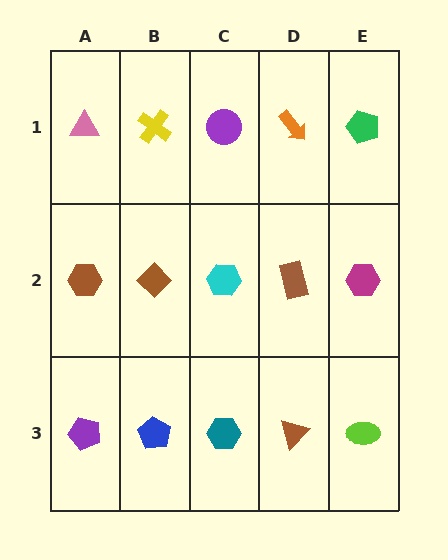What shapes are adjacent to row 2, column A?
A pink triangle (row 1, column A), a purple pentagon (row 3, column A), a brown diamond (row 2, column B).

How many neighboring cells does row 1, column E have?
2.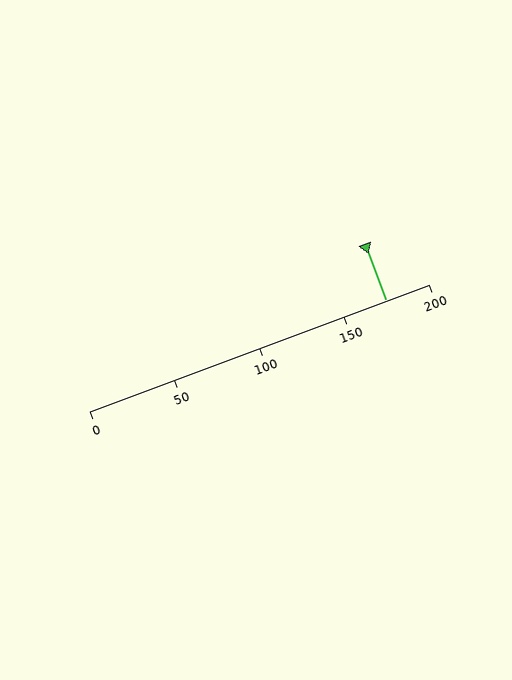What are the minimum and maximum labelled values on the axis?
The axis runs from 0 to 200.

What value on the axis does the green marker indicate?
The marker indicates approximately 175.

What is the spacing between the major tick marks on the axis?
The major ticks are spaced 50 apart.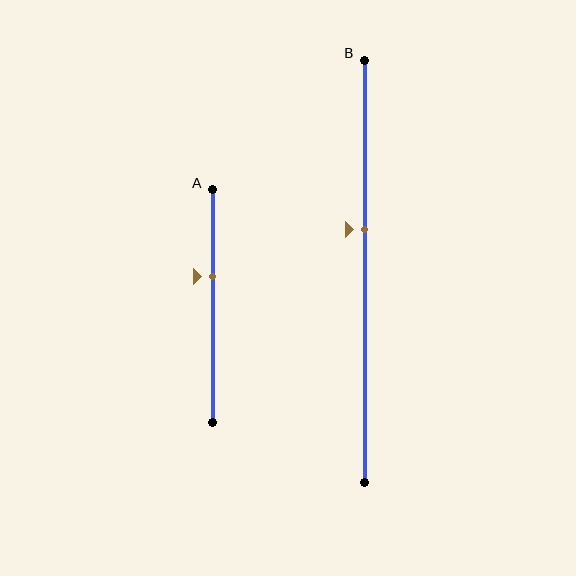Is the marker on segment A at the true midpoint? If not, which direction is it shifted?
No, the marker on segment A is shifted upward by about 13% of the segment length.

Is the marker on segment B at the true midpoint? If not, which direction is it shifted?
No, the marker on segment B is shifted upward by about 10% of the segment length.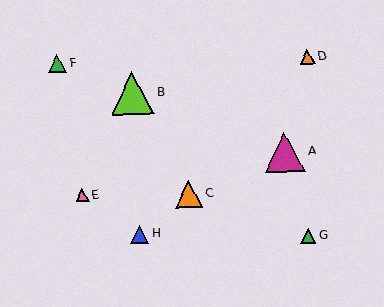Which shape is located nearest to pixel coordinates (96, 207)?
The pink triangle (labeled E) at (82, 195) is nearest to that location.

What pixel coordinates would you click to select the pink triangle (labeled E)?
Click at (82, 195) to select the pink triangle E.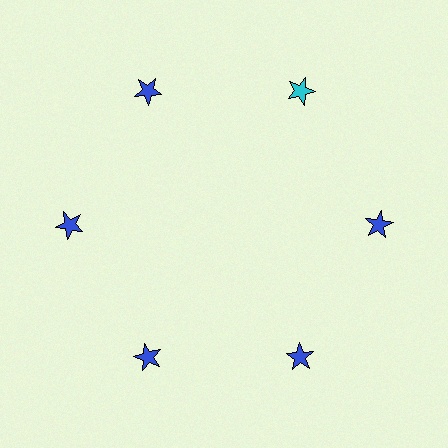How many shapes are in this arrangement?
There are 6 shapes arranged in a ring pattern.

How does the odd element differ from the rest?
It has a different color: cyan instead of blue.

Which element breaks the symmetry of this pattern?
The cyan star at roughly the 1 o'clock position breaks the symmetry. All other shapes are blue stars.